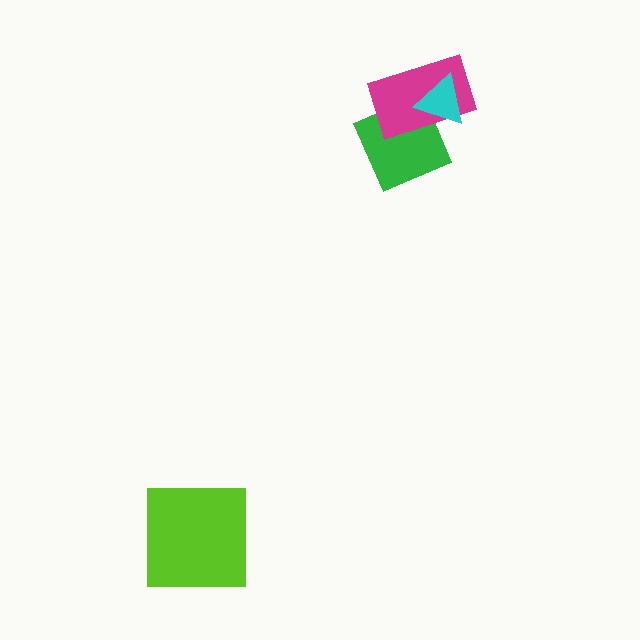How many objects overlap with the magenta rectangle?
2 objects overlap with the magenta rectangle.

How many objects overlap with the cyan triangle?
2 objects overlap with the cyan triangle.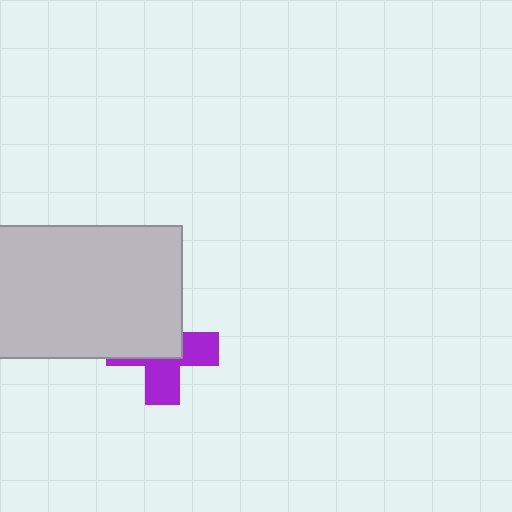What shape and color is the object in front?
The object in front is a light gray rectangle.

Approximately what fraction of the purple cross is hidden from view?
Roughly 54% of the purple cross is hidden behind the light gray rectangle.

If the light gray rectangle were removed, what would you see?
You would see the complete purple cross.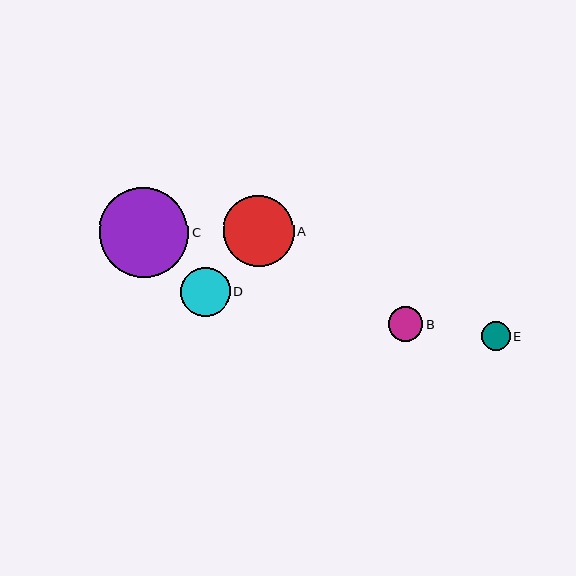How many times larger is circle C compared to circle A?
Circle C is approximately 1.3 times the size of circle A.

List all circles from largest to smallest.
From largest to smallest: C, A, D, B, E.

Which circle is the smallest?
Circle E is the smallest with a size of approximately 28 pixels.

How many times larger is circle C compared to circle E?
Circle C is approximately 3.2 times the size of circle E.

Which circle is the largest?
Circle C is the largest with a size of approximately 90 pixels.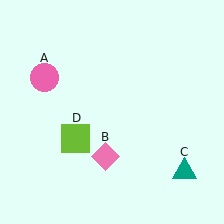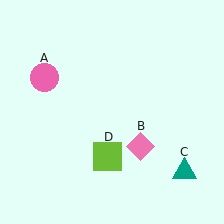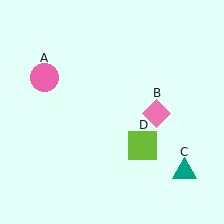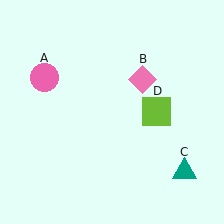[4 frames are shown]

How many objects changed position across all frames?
2 objects changed position: pink diamond (object B), lime square (object D).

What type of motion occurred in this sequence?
The pink diamond (object B), lime square (object D) rotated counterclockwise around the center of the scene.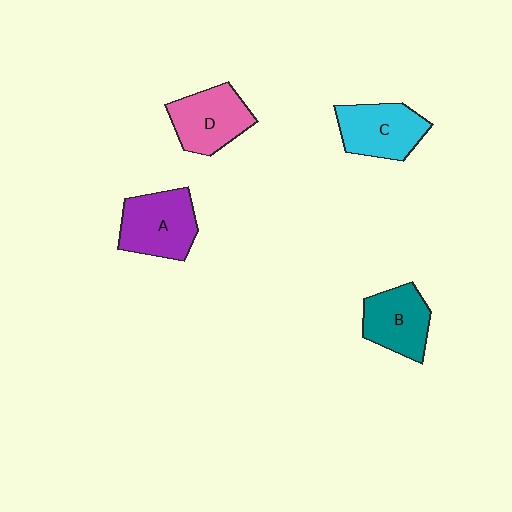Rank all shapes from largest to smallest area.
From largest to smallest: A (purple), C (cyan), D (pink), B (teal).